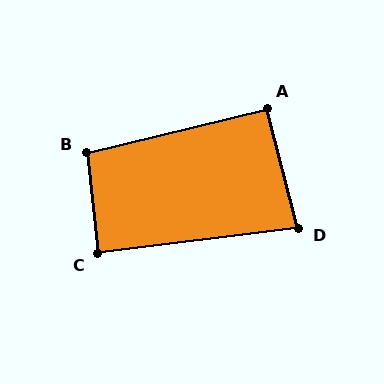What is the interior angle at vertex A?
Approximately 91 degrees (approximately right).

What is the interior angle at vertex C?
Approximately 89 degrees (approximately right).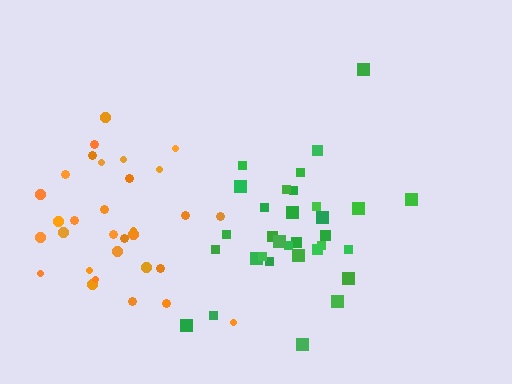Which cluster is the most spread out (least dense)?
Green.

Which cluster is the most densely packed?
Orange.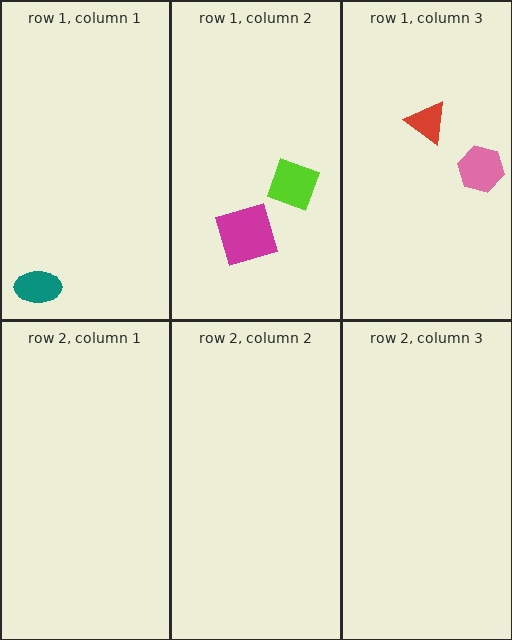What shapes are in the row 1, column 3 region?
The red triangle, the pink hexagon.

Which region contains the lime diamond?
The row 1, column 2 region.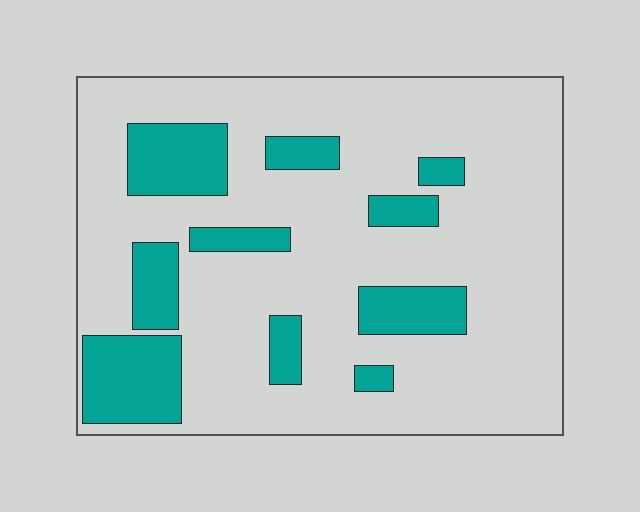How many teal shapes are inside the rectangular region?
10.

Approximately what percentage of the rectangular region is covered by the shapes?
Approximately 20%.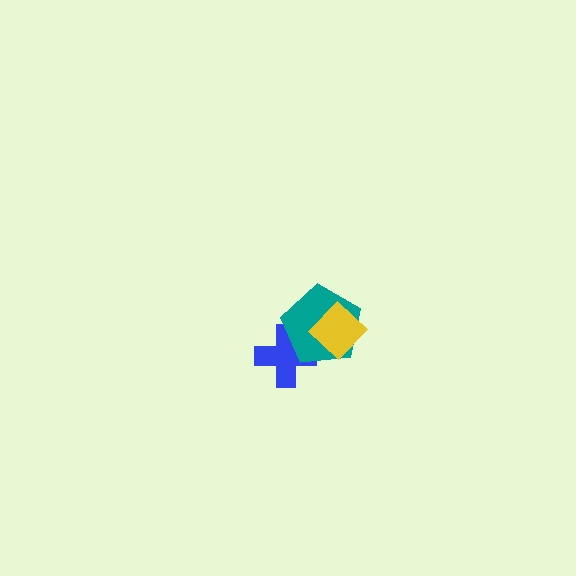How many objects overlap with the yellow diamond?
1 object overlaps with the yellow diamond.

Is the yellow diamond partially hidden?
No, no other shape covers it.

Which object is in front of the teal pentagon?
The yellow diamond is in front of the teal pentagon.